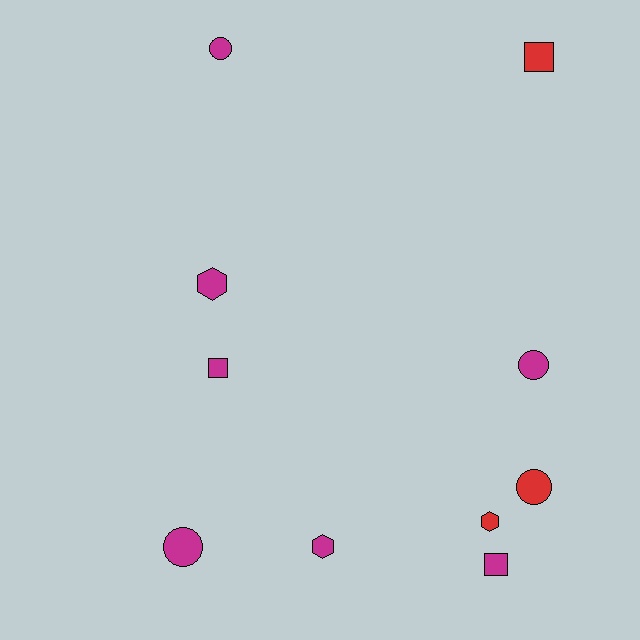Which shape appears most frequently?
Circle, with 4 objects.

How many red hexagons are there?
There is 1 red hexagon.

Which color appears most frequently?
Magenta, with 7 objects.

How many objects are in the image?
There are 10 objects.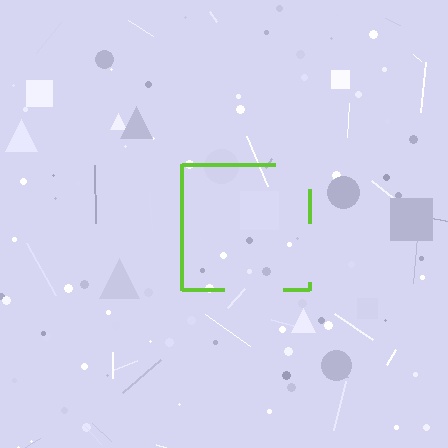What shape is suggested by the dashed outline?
The dashed outline suggests a square.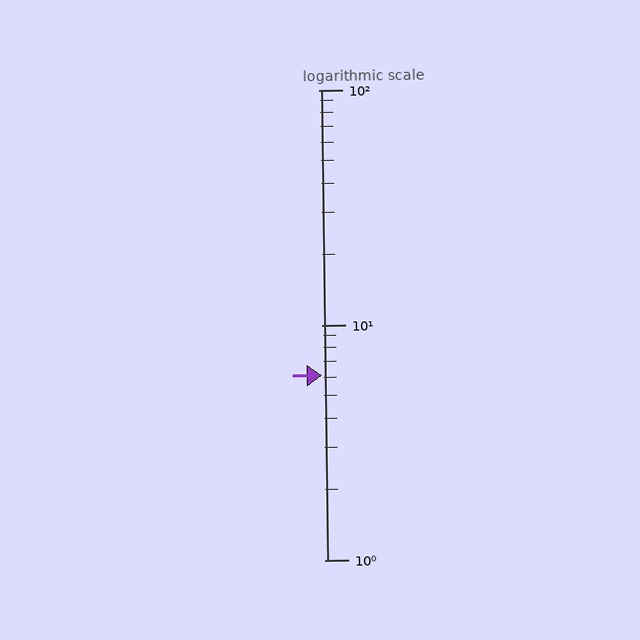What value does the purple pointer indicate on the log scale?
The pointer indicates approximately 6.1.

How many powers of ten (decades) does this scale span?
The scale spans 2 decades, from 1 to 100.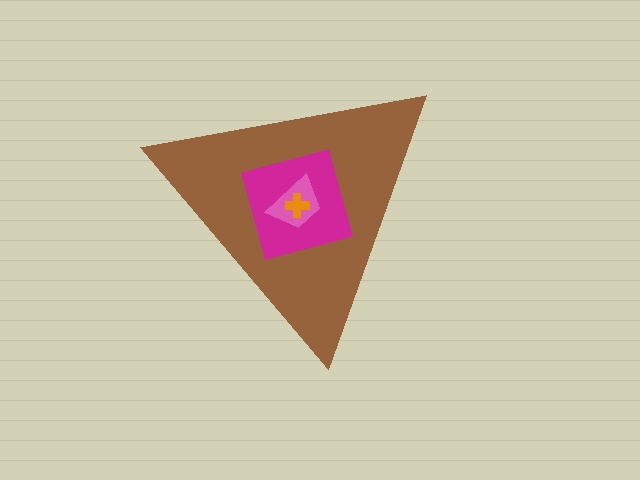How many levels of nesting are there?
4.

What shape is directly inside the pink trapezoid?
The orange cross.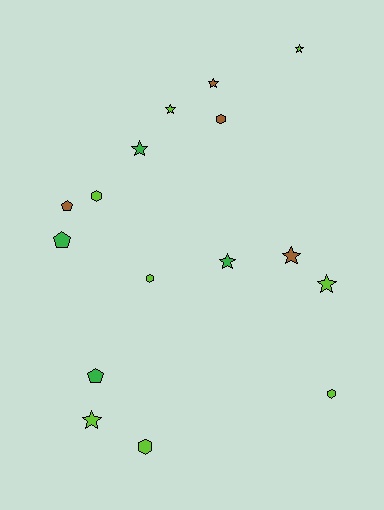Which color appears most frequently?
Lime, with 8 objects.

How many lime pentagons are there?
There are no lime pentagons.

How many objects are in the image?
There are 16 objects.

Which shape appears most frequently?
Star, with 8 objects.